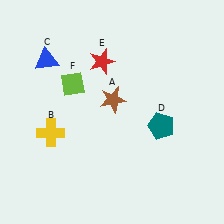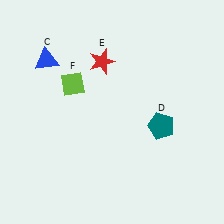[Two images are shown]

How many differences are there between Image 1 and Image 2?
There are 2 differences between the two images.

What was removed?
The yellow cross (B), the brown star (A) were removed in Image 2.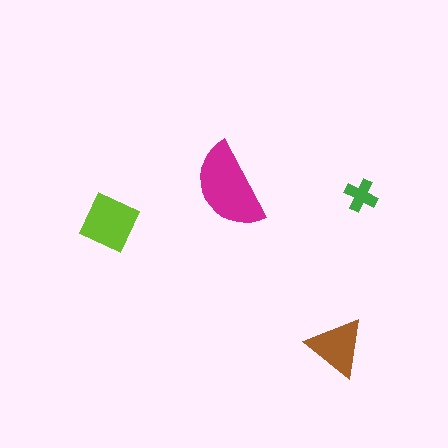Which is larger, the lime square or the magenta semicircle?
The magenta semicircle.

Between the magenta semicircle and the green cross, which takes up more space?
The magenta semicircle.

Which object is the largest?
The magenta semicircle.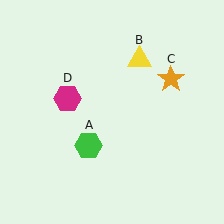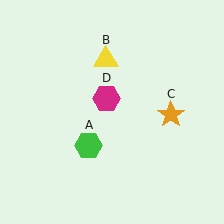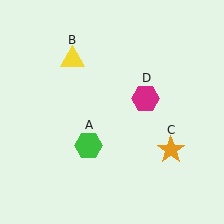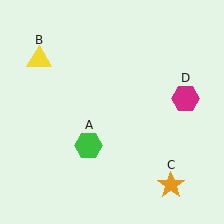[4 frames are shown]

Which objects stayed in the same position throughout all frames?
Green hexagon (object A) remained stationary.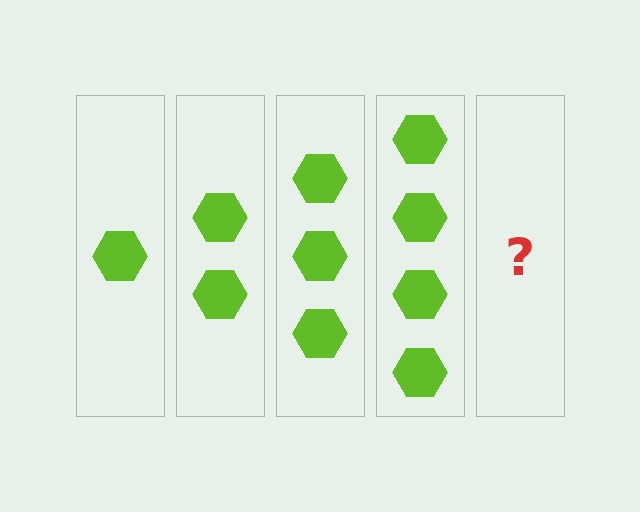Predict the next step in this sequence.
The next step is 5 hexagons.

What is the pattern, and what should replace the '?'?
The pattern is that each step adds one more hexagon. The '?' should be 5 hexagons.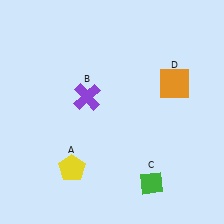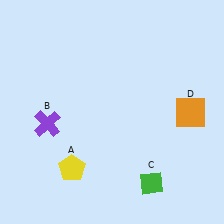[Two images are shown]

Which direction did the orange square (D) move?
The orange square (D) moved down.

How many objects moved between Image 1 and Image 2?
2 objects moved between the two images.